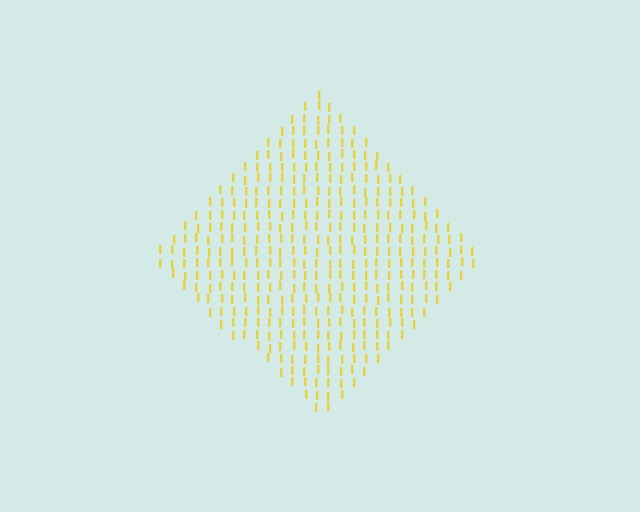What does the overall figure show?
The overall figure shows a diamond.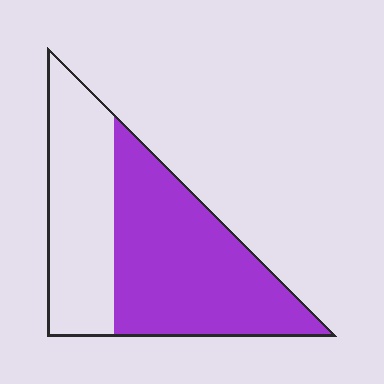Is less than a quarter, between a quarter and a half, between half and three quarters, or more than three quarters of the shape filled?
Between half and three quarters.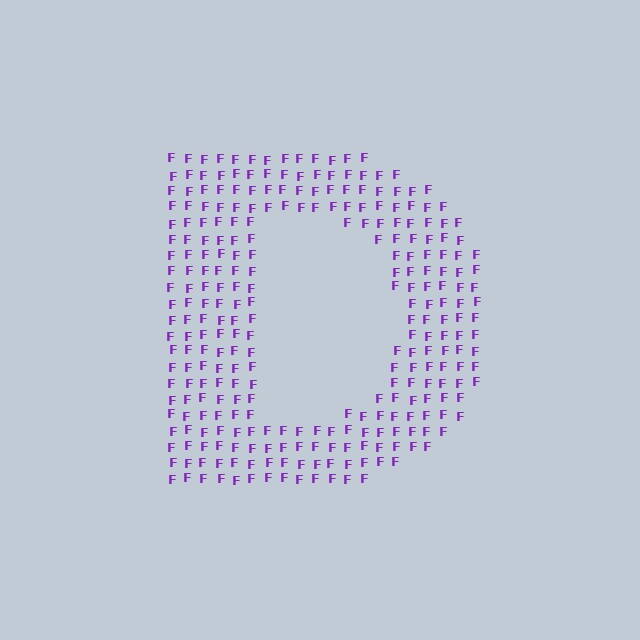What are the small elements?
The small elements are letter F's.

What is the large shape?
The large shape is the letter D.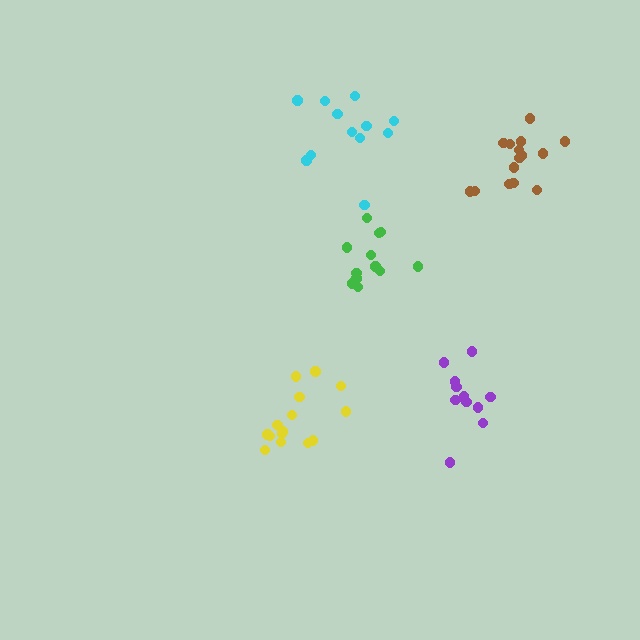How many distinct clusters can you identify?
There are 5 distinct clusters.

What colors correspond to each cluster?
The clusters are colored: purple, cyan, brown, yellow, green.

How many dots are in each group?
Group 1: 11 dots, Group 2: 12 dots, Group 3: 15 dots, Group 4: 15 dots, Group 5: 12 dots (65 total).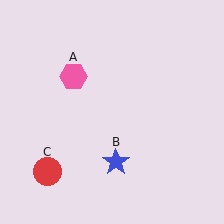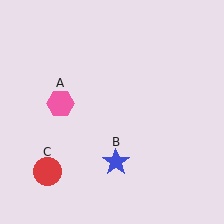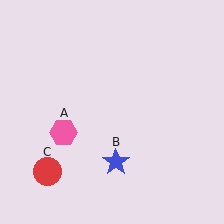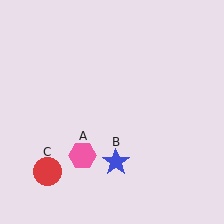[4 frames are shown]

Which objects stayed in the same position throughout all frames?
Blue star (object B) and red circle (object C) remained stationary.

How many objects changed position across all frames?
1 object changed position: pink hexagon (object A).